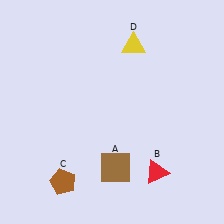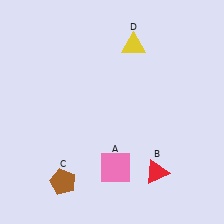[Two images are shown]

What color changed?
The square (A) changed from brown in Image 1 to pink in Image 2.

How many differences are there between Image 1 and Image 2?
There is 1 difference between the two images.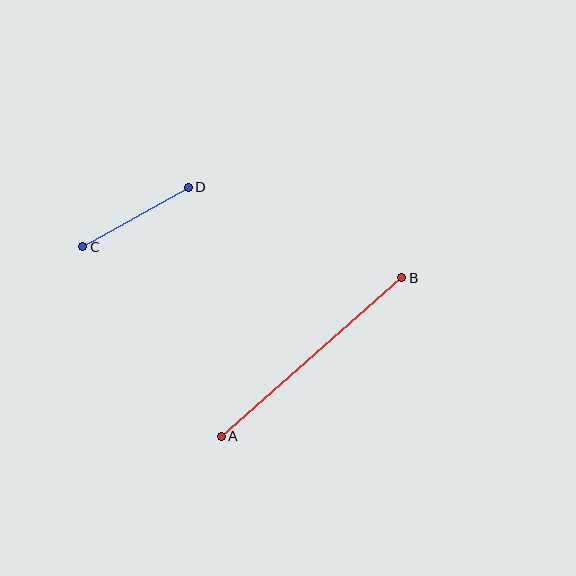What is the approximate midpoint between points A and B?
The midpoint is at approximately (312, 357) pixels.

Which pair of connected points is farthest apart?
Points A and B are farthest apart.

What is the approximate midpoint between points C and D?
The midpoint is at approximately (136, 217) pixels.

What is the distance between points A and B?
The distance is approximately 241 pixels.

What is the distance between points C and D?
The distance is approximately 121 pixels.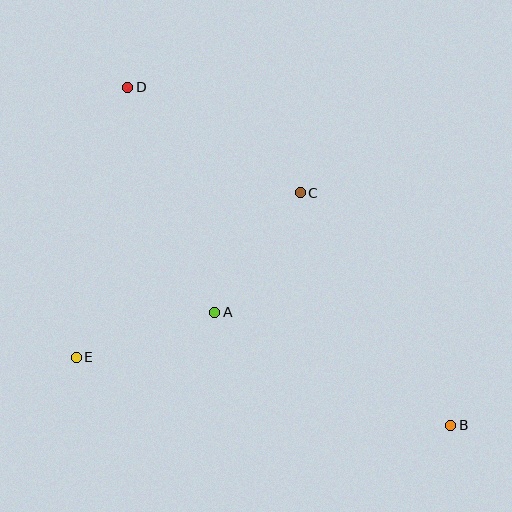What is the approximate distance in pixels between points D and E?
The distance between D and E is approximately 275 pixels.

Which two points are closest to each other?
Points A and E are closest to each other.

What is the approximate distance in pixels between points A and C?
The distance between A and C is approximately 147 pixels.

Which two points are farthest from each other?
Points B and D are farthest from each other.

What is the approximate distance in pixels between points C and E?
The distance between C and E is approximately 278 pixels.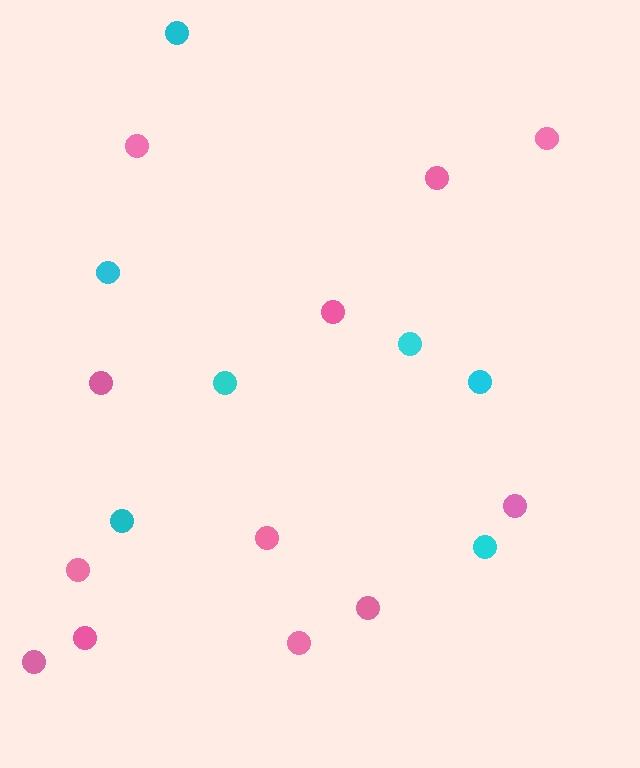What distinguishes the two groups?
There are 2 groups: one group of cyan circles (7) and one group of pink circles (12).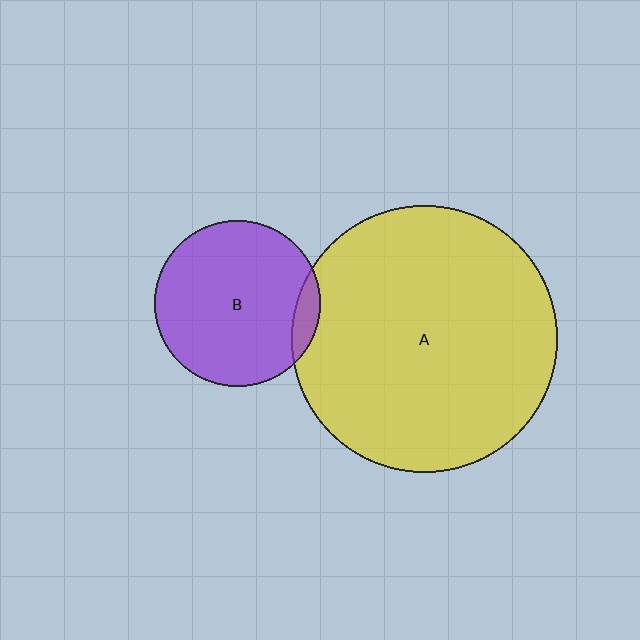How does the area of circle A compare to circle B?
Approximately 2.6 times.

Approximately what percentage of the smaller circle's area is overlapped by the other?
Approximately 10%.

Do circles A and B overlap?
Yes.